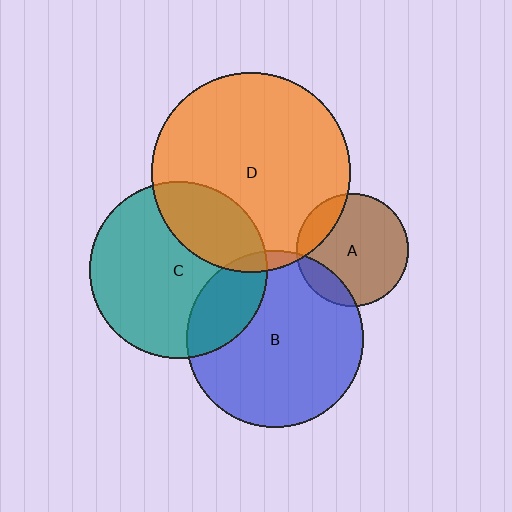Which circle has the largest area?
Circle D (orange).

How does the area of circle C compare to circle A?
Approximately 2.5 times.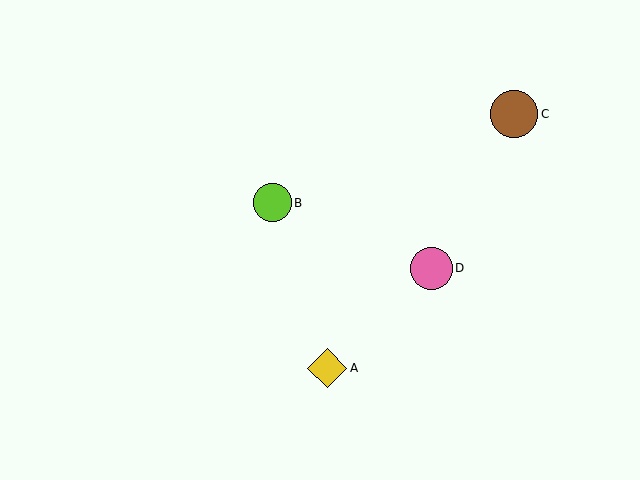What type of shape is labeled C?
Shape C is a brown circle.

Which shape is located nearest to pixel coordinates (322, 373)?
The yellow diamond (labeled A) at (327, 368) is nearest to that location.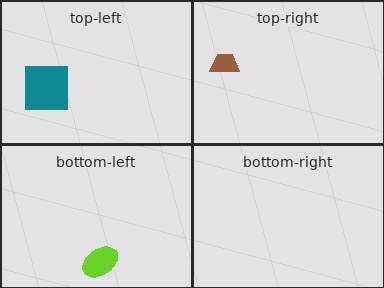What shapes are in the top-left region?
The teal square.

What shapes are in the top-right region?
The brown trapezoid.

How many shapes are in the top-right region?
1.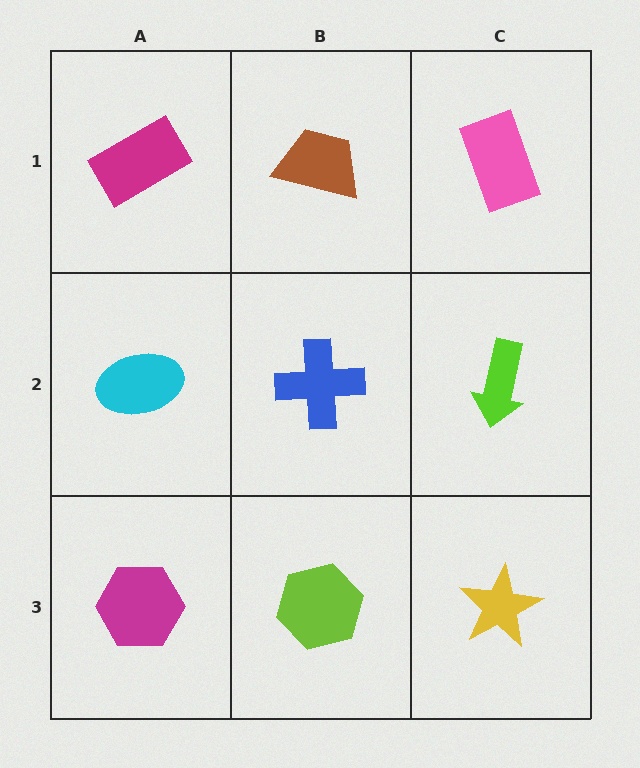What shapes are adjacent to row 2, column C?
A pink rectangle (row 1, column C), a yellow star (row 3, column C), a blue cross (row 2, column B).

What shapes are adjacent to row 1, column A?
A cyan ellipse (row 2, column A), a brown trapezoid (row 1, column B).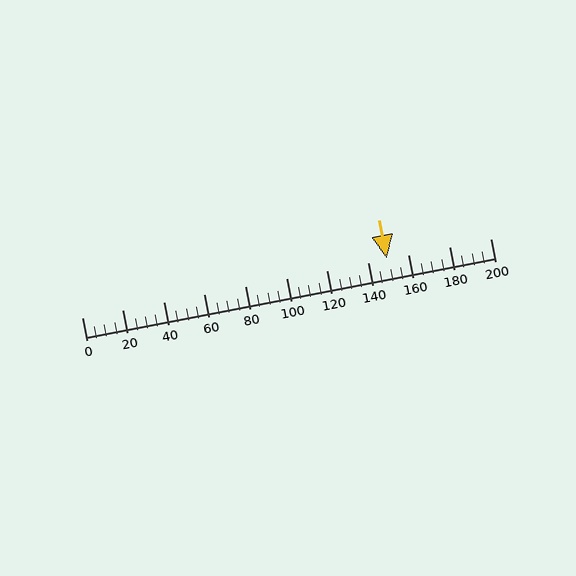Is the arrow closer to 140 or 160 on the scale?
The arrow is closer to 140.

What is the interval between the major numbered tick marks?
The major tick marks are spaced 20 units apart.